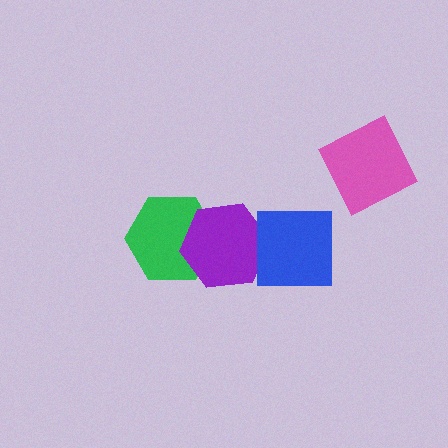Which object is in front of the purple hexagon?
The blue square is in front of the purple hexagon.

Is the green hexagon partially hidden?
Yes, it is partially covered by another shape.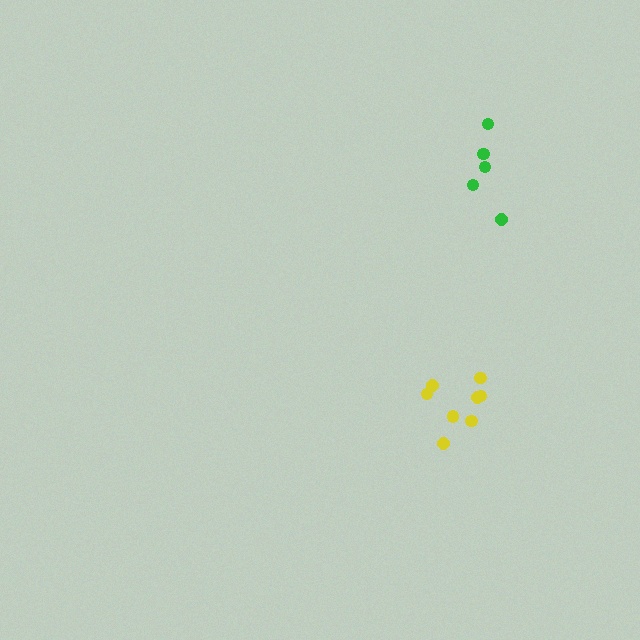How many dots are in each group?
Group 1: 8 dots, Group 2: 5 dots (13 total).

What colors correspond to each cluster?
The clusters are colored: yellow, green.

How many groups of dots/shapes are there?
There are 2 groups.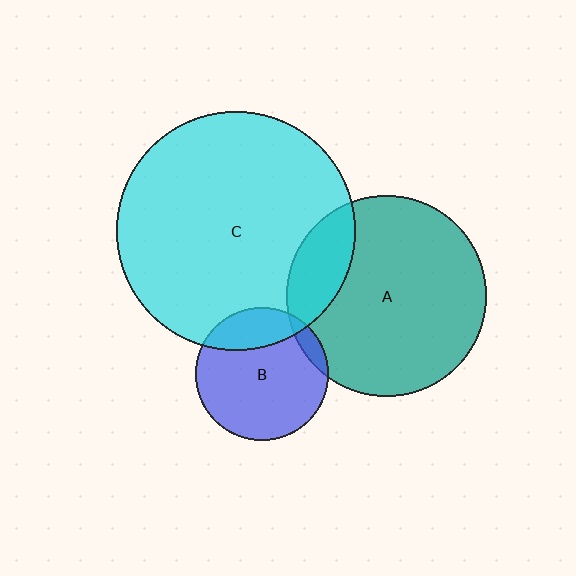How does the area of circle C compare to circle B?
Approximately 3.2 times.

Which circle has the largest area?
Circle C (cyan).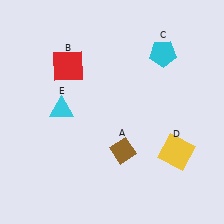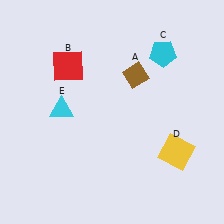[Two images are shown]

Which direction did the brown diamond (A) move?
The brown diamond (A) moved up.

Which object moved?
The brown diamond (A) moved up.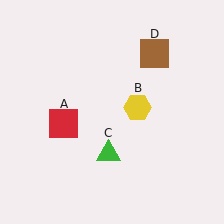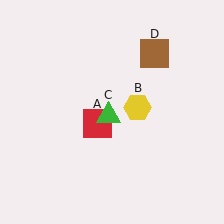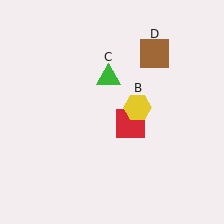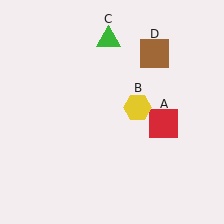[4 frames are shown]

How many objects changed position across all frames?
2 objects changed position: red square (object A), green triangle (object C).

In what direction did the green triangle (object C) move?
The green triangle (object C) moved up.